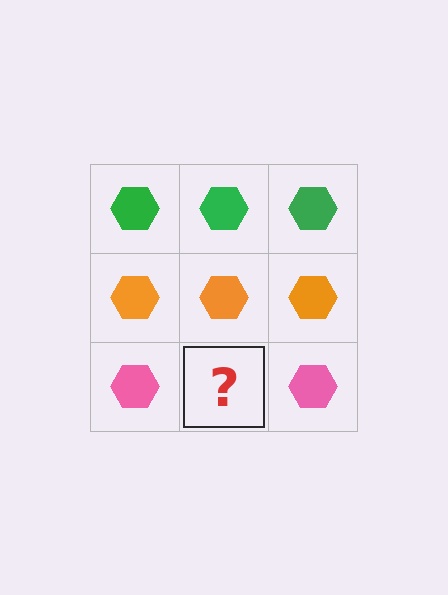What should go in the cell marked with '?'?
The missing cell should contain a pink hexagon.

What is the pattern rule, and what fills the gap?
The rule is that each row has a consistent color. The gap should be filled with a pink hexagon.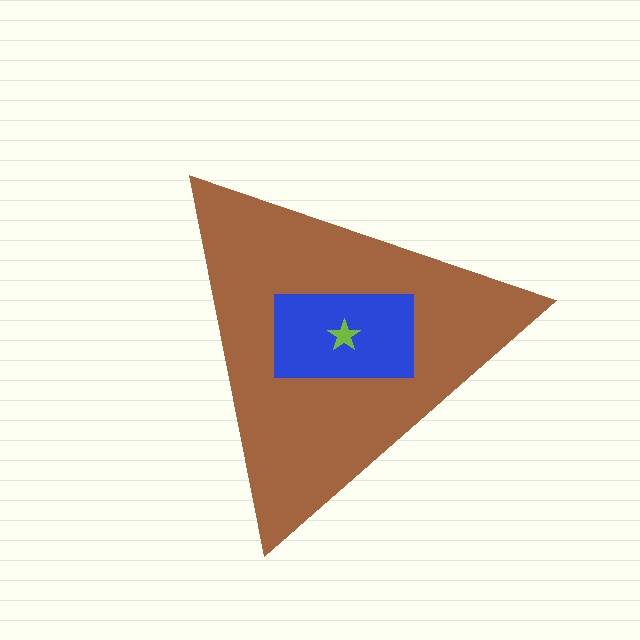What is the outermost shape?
The brown triangle.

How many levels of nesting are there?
3.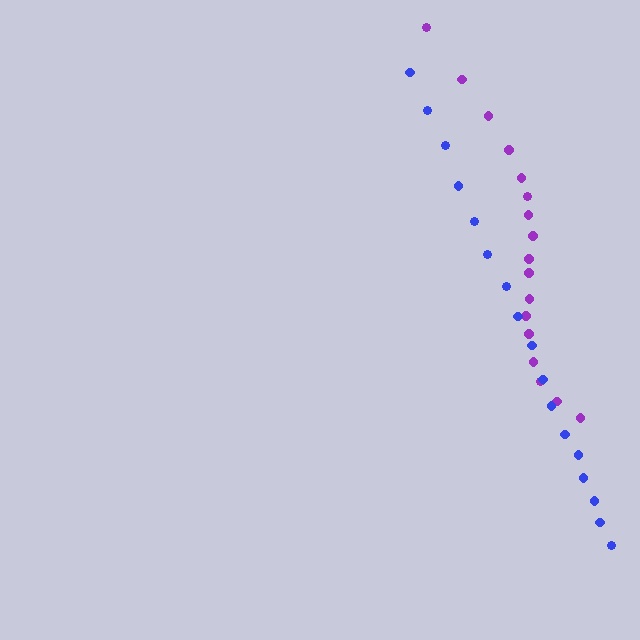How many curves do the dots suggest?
There are 2 distinct paths.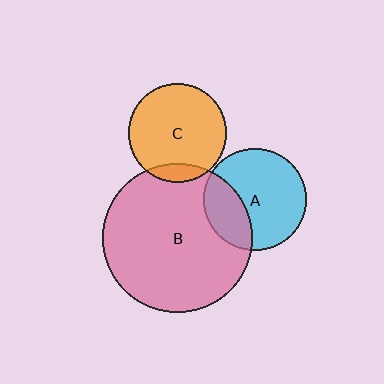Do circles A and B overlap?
Yes.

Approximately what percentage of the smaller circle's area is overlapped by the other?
Approximately 30%.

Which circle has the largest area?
Circle B (pink).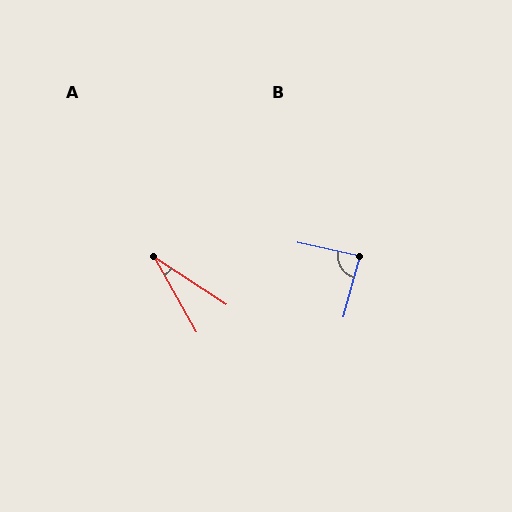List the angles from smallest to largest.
A (27°), B (88°).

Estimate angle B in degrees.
Approximately 88 degrees.